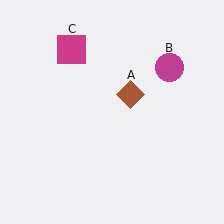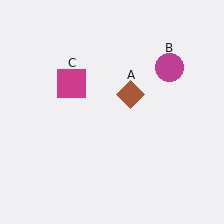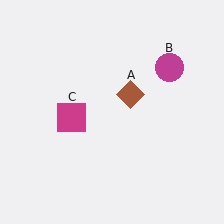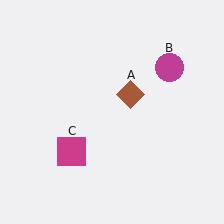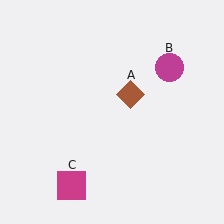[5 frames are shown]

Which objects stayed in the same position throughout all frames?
Brown diamond (object A) and magenta circle (object B) remained stationary.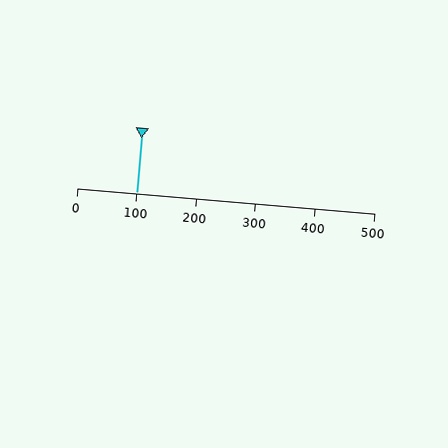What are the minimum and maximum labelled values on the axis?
The axis runs from 0 to 500.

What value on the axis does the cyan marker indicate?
The marker indicates approximately 100.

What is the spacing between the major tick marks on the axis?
The major ticks are spaced 100 apart.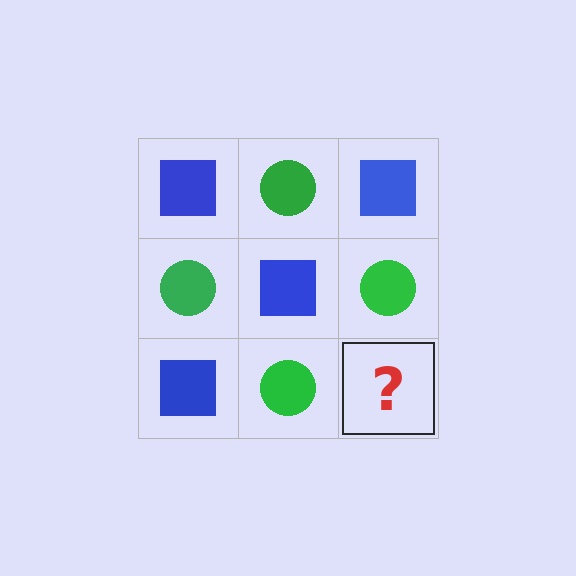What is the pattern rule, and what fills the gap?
The rule is that it alternates blue square and green circle in a checkerboard pattern. The gap should be filled with a blue square.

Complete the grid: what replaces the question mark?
The question mark should be replaced with a blue square.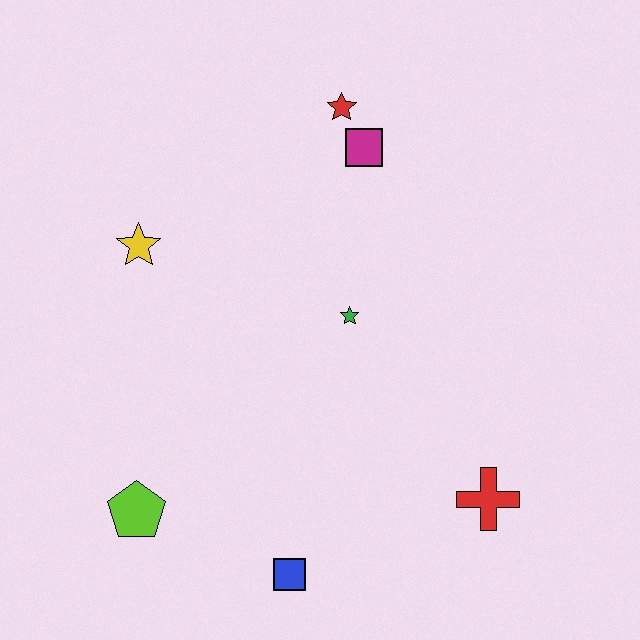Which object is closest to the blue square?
The lime pentagon is closest to the blue square.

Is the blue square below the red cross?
Yes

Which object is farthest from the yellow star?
The red cross is farthest from the yellow star.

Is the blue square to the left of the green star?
Yes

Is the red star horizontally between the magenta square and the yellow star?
Yes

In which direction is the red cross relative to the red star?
The red cross is below the red star.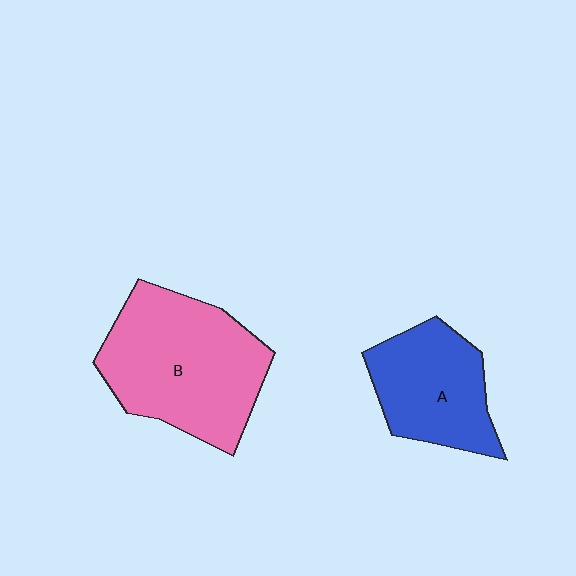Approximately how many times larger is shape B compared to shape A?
Approximately 1.5 times.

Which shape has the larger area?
Shape B (pink).